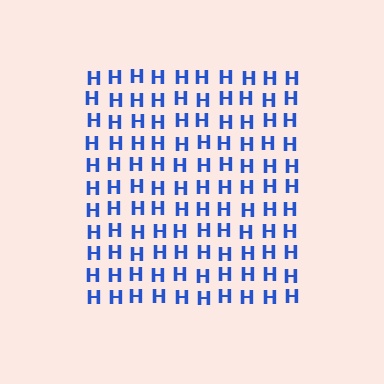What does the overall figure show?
The overall figure shows a square.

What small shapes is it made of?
It is made of small letter H's.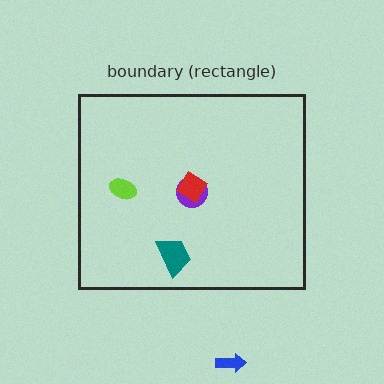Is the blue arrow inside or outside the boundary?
Outside.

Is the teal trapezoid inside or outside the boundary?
Inside.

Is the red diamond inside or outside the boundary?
Inside.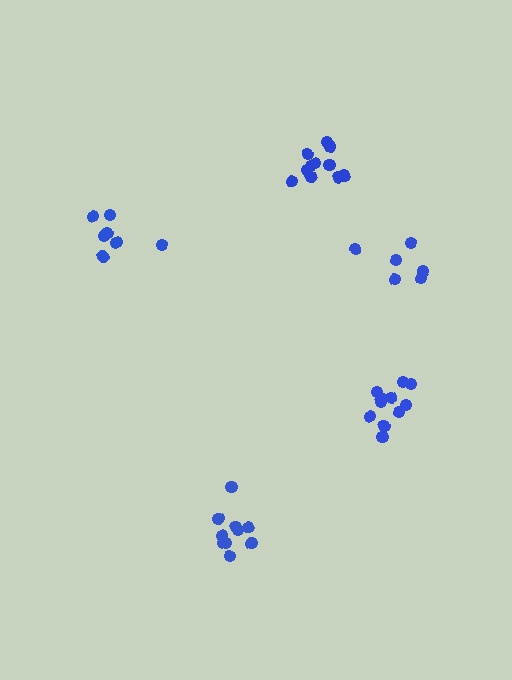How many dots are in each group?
Group 1: 6 dots, Group 2: 10 dots, Group 3: 7 dots, Group 4: 11 dots, Group 5: 11 dots (45 total).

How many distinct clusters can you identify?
There are 5 distinct clusters.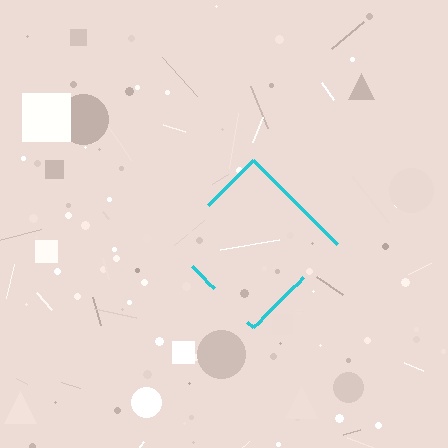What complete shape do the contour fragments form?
The contour fragments form a diamond.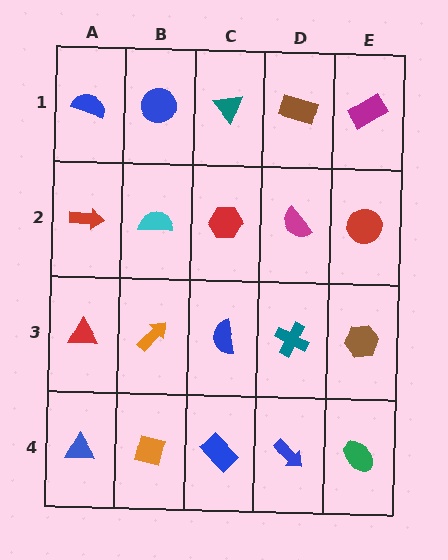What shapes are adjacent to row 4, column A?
A red triangle (row 3, column A), an orange square (row 4, column B).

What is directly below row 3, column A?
A blue triangle.